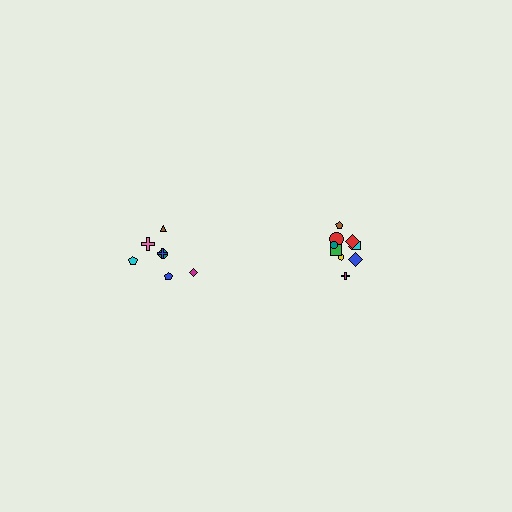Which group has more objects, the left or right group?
The right group.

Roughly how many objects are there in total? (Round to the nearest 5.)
Roughly 15 objects in total.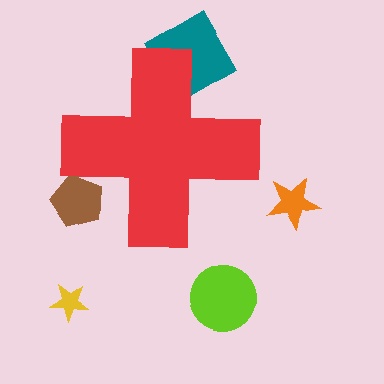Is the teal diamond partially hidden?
Yes, the teal diamond is partially hidden behind the red cross.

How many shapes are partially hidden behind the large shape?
2 shapes are partially hidden.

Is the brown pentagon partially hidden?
Yes, the brown pentagon is partially hidden behind the red cross.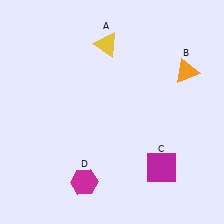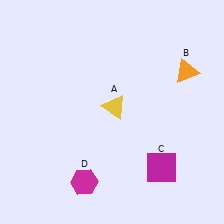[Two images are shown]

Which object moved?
The yellow triangle (A) moved down.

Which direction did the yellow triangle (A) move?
The yellow triangle (A) moved down.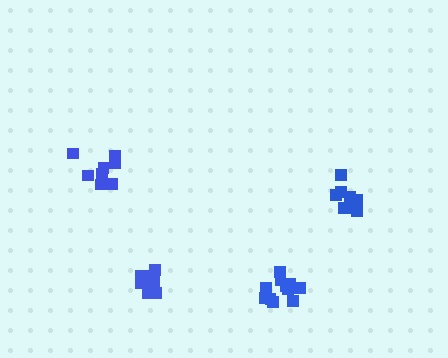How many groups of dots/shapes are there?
There are 4 groups.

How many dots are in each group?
Group 1: 12 dots, Group 2: 8 dots, Group 3: 9 dots, Group 4: 8 dots (37 total).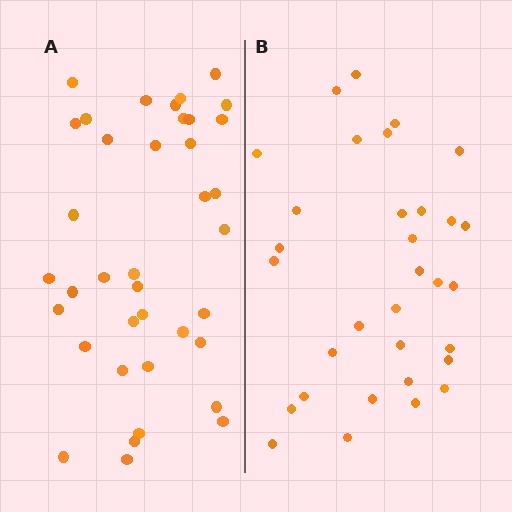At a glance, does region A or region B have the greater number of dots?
Region A (the left region) has more dots.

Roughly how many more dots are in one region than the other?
Region A has about 6 more dots than region B.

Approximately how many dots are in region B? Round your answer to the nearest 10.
About 30 dots. (The exact count is 32, which rounds to 30.)